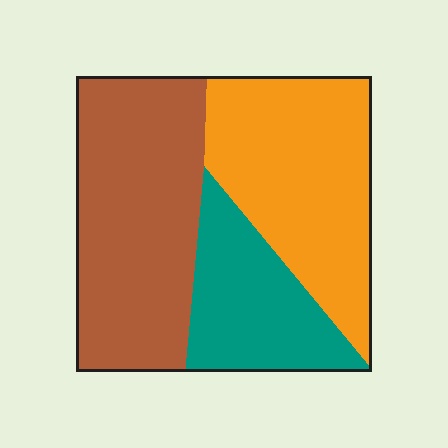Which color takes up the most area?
Brown, at roughly 40%.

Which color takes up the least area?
Teal, at roughly 20%.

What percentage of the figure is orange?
Orange covers about 35% of the figure.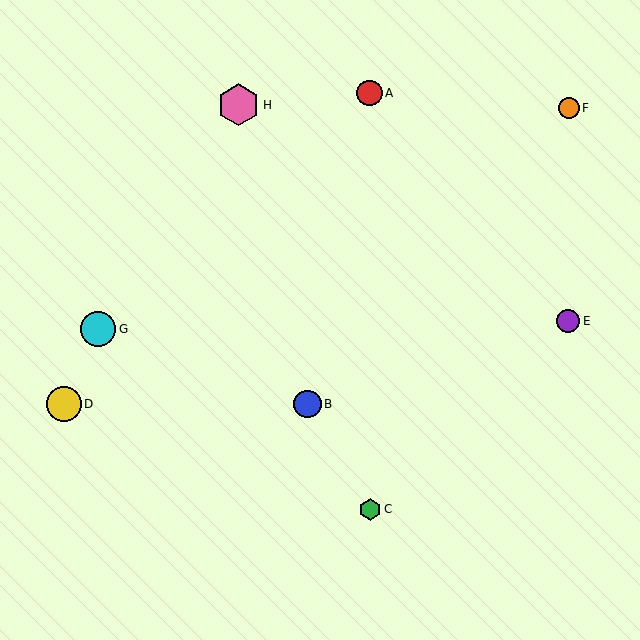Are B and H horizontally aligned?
No, B is at y≈404 and H is at y≈105.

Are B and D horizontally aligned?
Yes, both are at y≈404.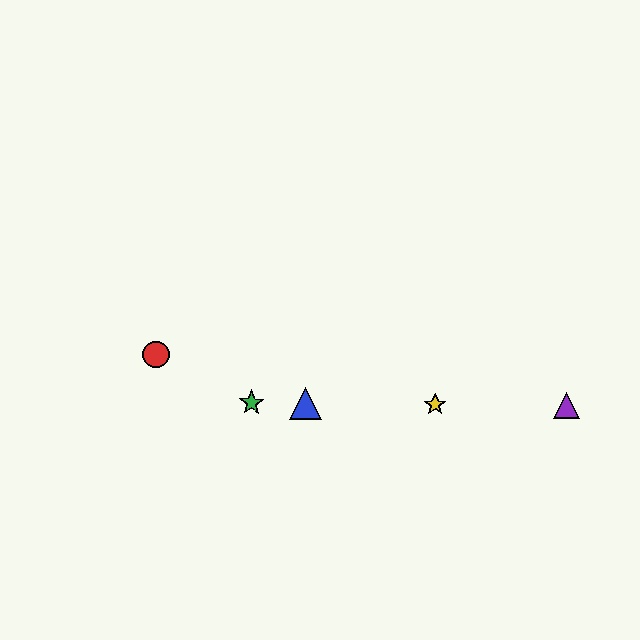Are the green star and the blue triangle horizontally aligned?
Yes, both are at y≈403.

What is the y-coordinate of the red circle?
The red circle is at y≈354.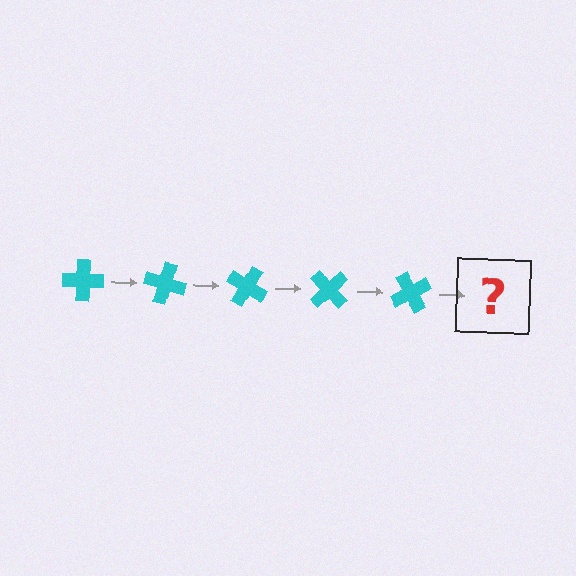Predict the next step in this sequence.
The next step is a cyan cross rotated 75 degrees.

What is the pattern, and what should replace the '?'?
The pattern is that the cross rotates 15 degrees each step. The '?' should be a cyan cross rotated 75 degrees.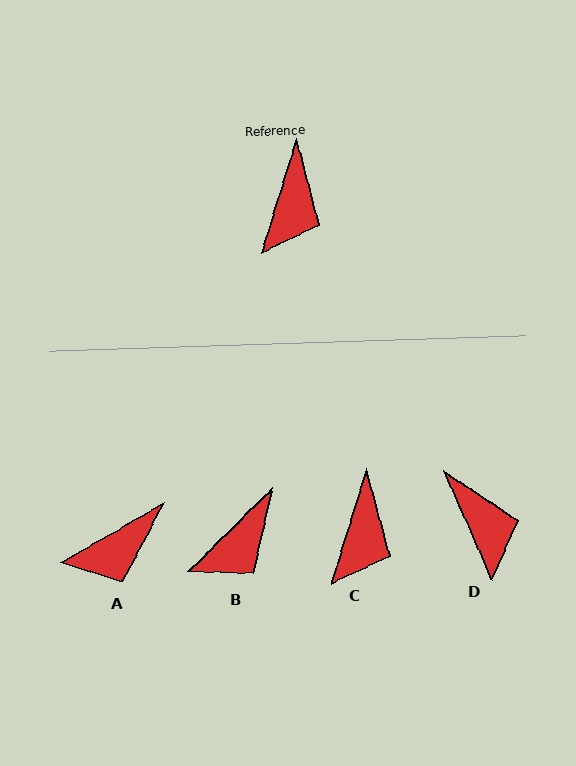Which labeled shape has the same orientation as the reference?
C.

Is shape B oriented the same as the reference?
No, it is off by about 28 degrees.